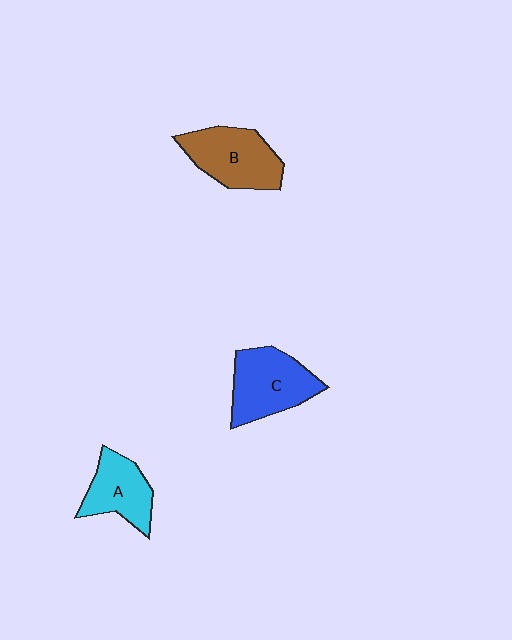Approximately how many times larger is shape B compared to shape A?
Approximately 1.3 times.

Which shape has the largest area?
Shape C (blue).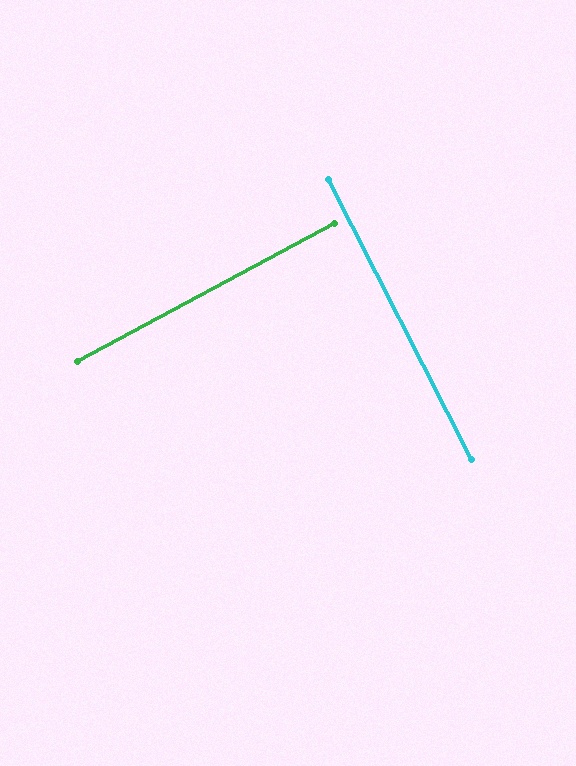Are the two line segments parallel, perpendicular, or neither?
Perpendicular — they meet at approximately 89°.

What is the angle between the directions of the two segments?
Approximately 89 degrees.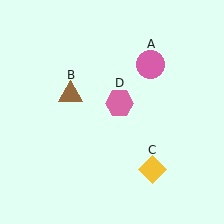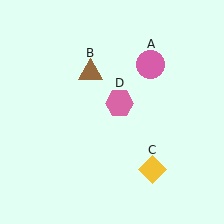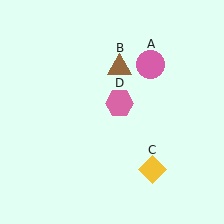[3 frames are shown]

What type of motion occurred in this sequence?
The brown triangle (object B) rotated clockwise around the center of the scene.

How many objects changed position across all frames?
1 object changed position: brown triangle (object B).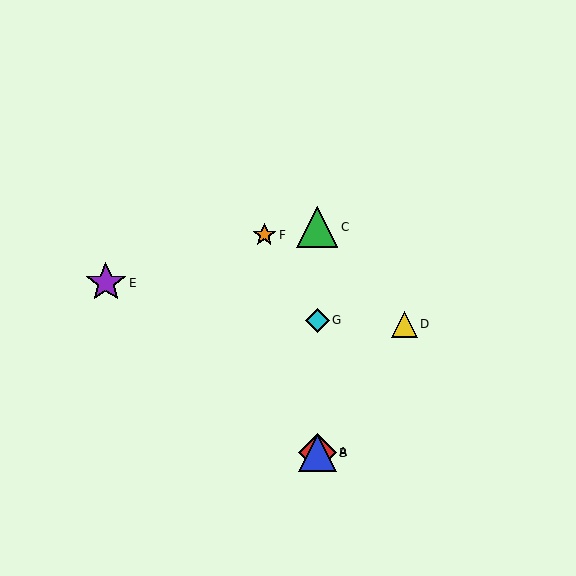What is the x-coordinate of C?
Object C is at x≈317.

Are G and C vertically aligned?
Yes, both are at x≈317.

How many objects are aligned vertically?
4 objects (A, B, C, G) are aligned vertically.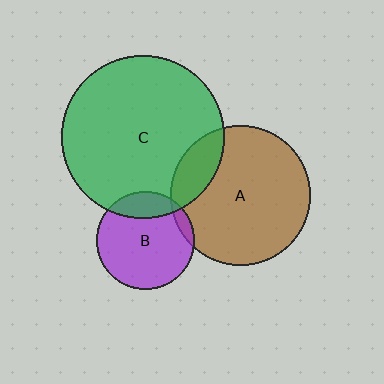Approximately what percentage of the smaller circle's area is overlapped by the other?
Approximately 5%.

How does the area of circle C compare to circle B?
Approximately 2.8 times.